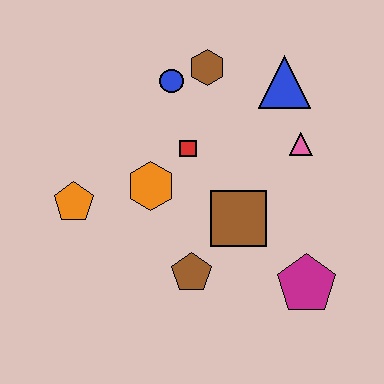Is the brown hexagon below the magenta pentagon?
No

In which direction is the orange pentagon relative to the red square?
The orange pentagon is to the left of the red square.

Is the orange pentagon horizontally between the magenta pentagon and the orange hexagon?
No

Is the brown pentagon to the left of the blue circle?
No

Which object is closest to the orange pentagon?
The orange hexagon is closest to the orange pentagon.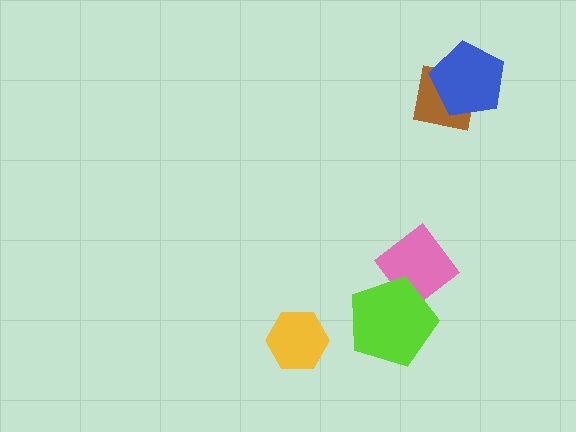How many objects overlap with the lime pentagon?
1 object overlaps with the lime pentagon.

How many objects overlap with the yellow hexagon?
0 objects overlap with the yellow hexagon.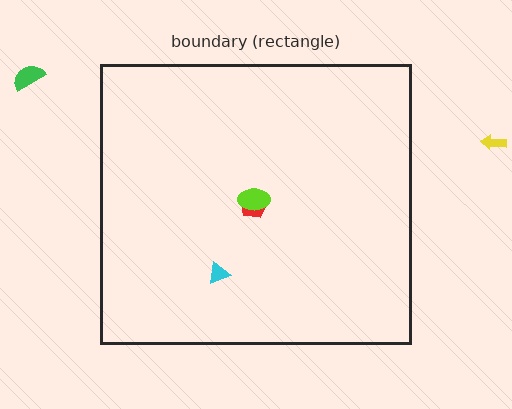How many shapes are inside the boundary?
3 inside, 2 outside.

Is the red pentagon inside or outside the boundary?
Inside.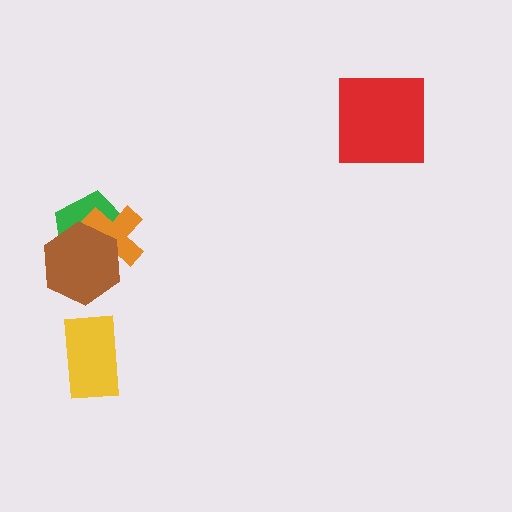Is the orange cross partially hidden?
Yes, it is partially covered by another shape.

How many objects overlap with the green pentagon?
2 objects overlap with the green pentagon.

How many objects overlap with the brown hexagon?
2 objects overlap with the brown hexagon.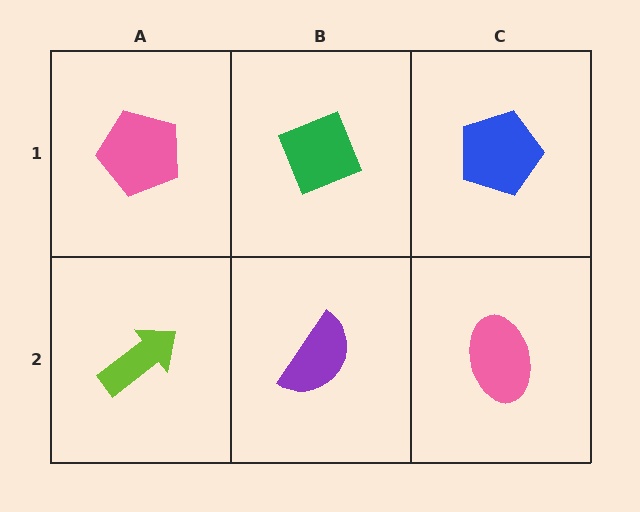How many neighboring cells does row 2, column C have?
2.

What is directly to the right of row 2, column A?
A purple semicircle.